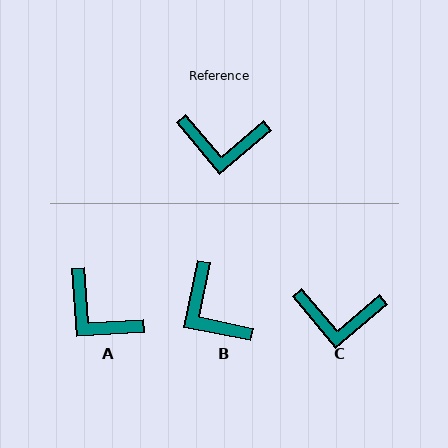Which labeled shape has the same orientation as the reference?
C.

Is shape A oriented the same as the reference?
No, it is off by about 36 degrees.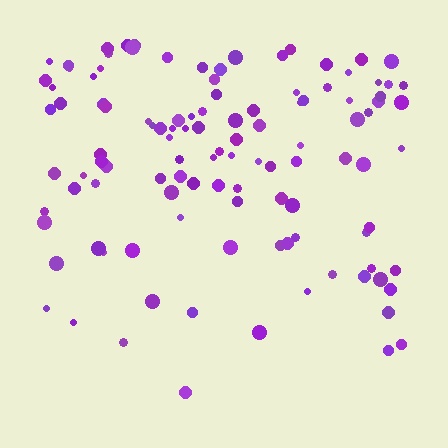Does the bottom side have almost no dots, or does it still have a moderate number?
Still a moderate number, just noticeably fewer than the top.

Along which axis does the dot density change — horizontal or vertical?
Vertical.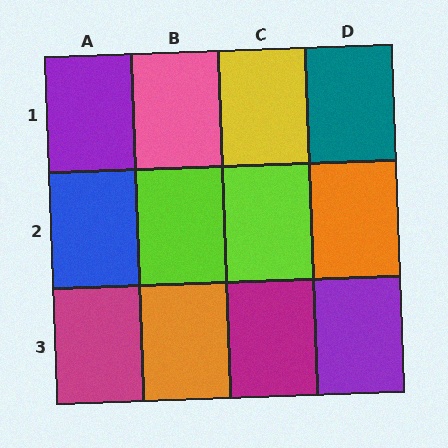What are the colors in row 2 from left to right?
Blue, lime, lime, orange.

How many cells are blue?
1 cell is blue.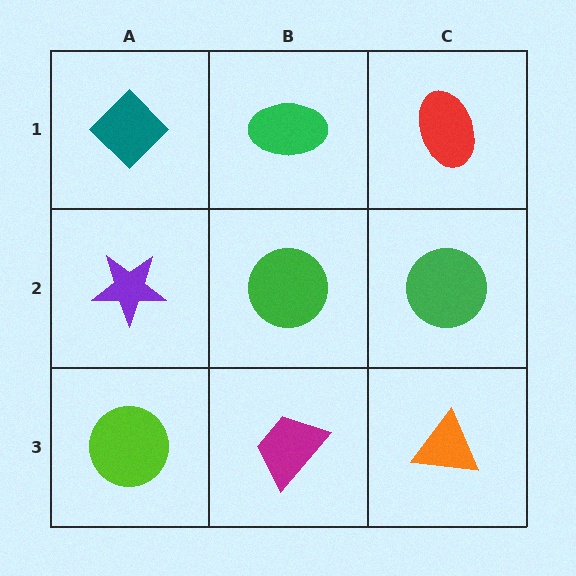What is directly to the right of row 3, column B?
An orange triangle.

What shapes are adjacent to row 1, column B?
A green circle (row 2, column B), a teal diamond (row 1, column A), a red ellipse (row 1, column C).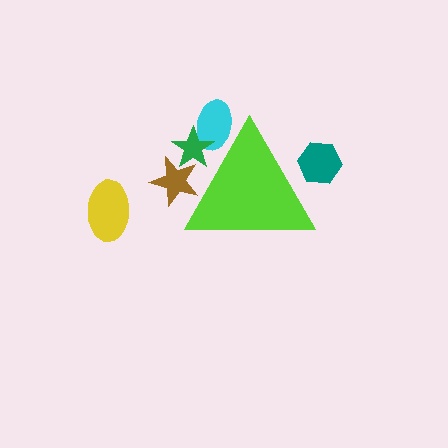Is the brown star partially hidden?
Yes, the brown star is partially hidden behind the lime triangle.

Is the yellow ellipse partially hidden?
No, the yellow ellipse is fully visible.